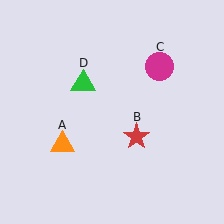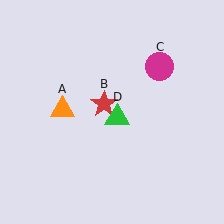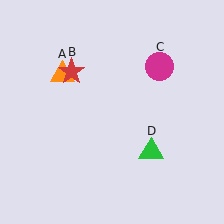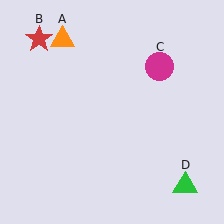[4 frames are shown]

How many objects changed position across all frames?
3 objects changed position: orange triangle (object A), red star (object B), green triangle (object D).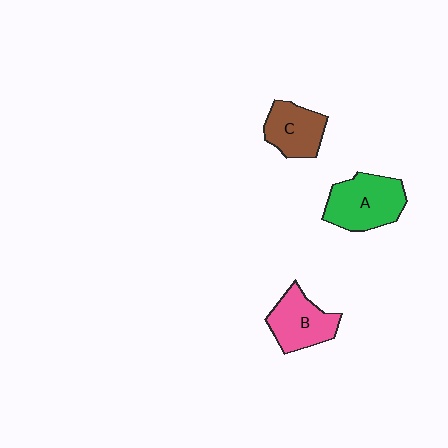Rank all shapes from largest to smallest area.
From largest to smallest: A (green), B (pink), C (brown).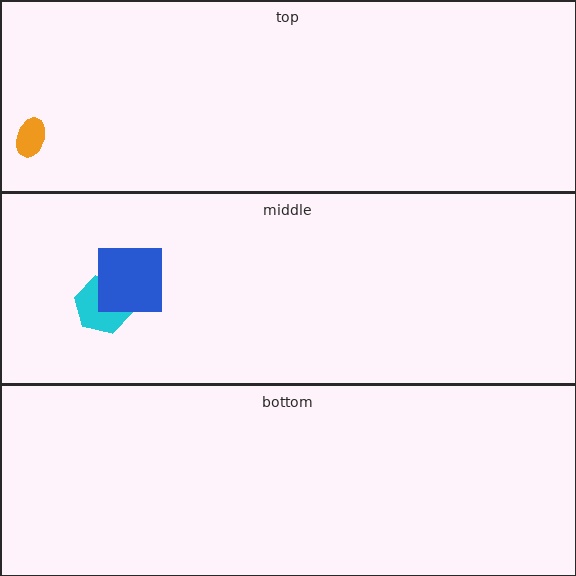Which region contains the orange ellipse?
The top region.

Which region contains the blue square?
The middle region.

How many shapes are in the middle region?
2.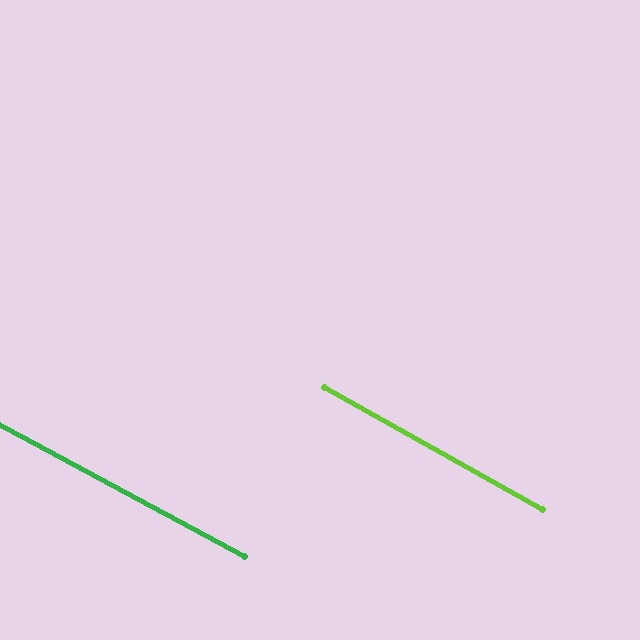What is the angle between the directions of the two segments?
Approximately 1 degree.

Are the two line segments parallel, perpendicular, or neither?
Parallel — their directions differ by only 1.0°.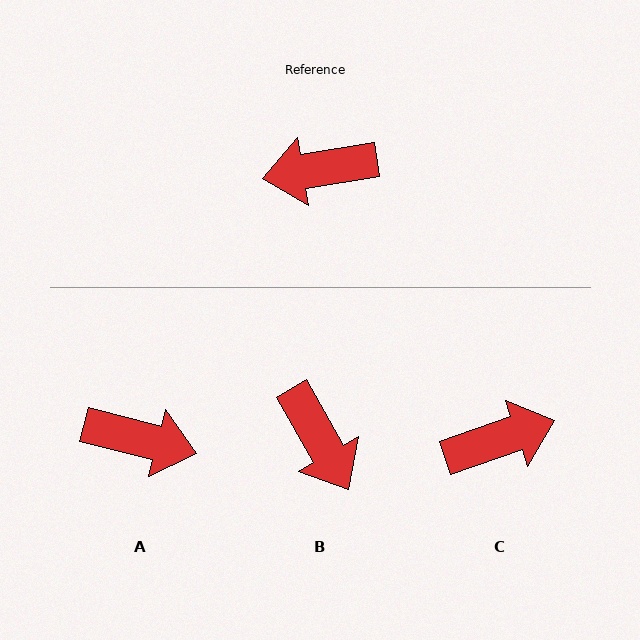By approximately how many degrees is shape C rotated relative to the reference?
Approximately 170 degrees clockwise.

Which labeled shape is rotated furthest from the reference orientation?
C, about 170 degrees away.